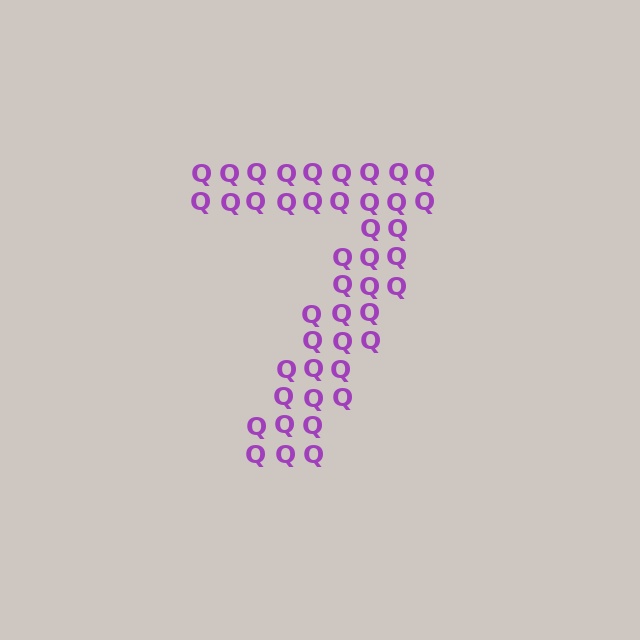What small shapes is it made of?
It is made of small letter Q's.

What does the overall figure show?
The overall figure shows the digit 7.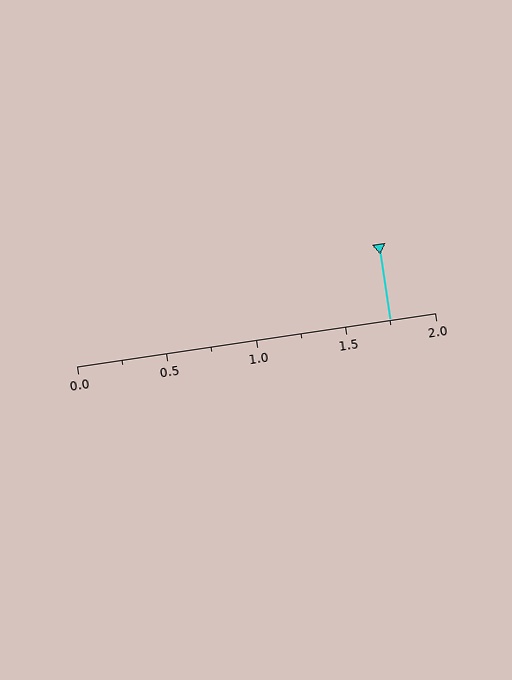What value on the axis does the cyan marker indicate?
The marker indicates approximately 1.75.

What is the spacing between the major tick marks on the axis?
The major ticks are spaced 0.5 apart.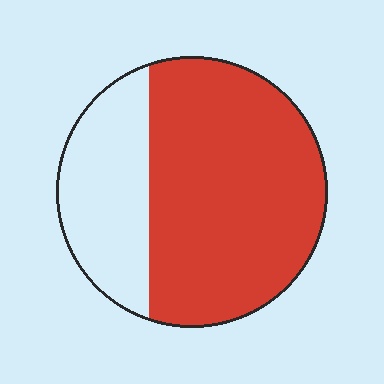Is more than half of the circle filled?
Yes.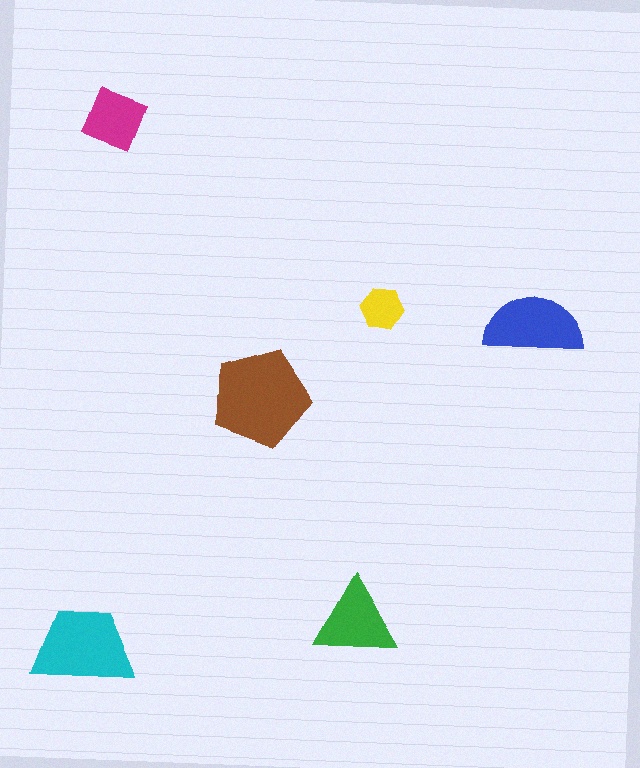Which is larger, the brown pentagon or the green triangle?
The brown pentagon.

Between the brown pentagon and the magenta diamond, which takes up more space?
The brown pentagon.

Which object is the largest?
The brown pentagon.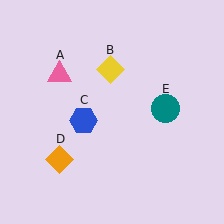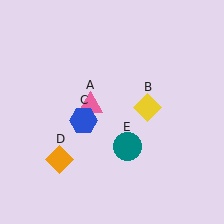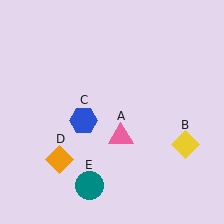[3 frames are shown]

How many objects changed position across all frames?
3 objects changed position: pink triangle (object A), yellow diamond (object B), teal circle (object E).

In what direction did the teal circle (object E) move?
The teal circle (object E) moved down and to the left.